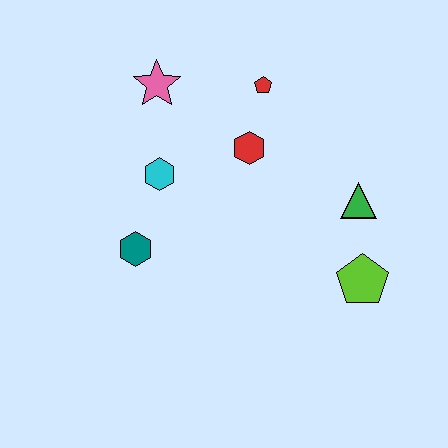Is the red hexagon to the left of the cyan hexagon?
No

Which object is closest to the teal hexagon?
The cyan hexagon is closest to the teal hexagon.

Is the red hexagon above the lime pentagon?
Yes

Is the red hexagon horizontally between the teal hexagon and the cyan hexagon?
No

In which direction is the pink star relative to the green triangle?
The pink star is to the left of the green triangle.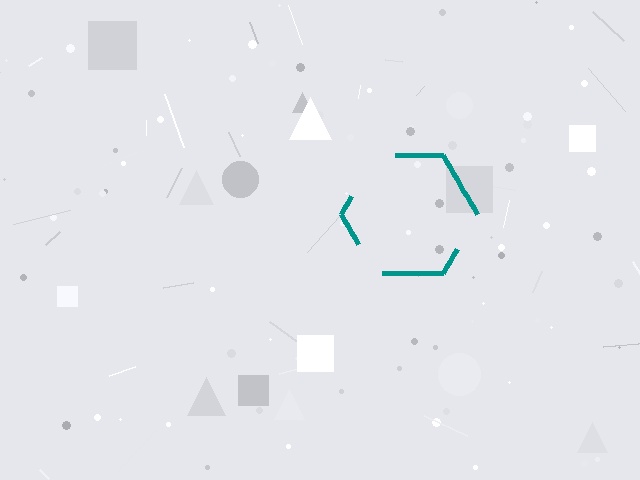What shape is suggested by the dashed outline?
The dashed outline suggests a hexagon.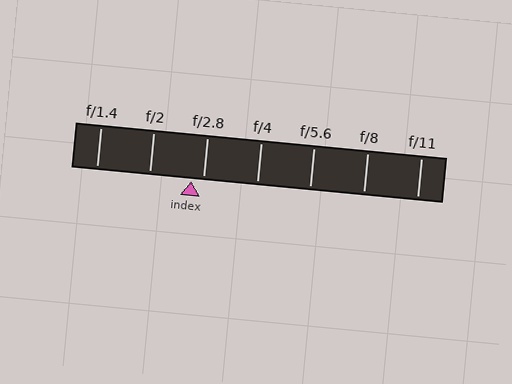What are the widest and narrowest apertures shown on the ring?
The widest aperture shown is f/1.4 and the narrowest is f/11.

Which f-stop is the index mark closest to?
The index mark is closest to f/2.8.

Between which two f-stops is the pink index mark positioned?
The index mark is between f/2 and f/2.8.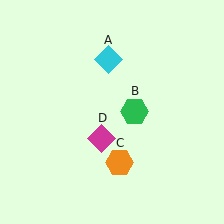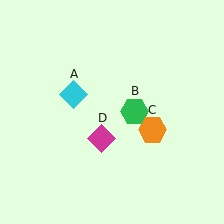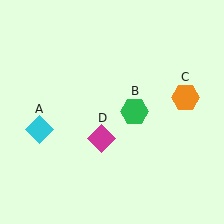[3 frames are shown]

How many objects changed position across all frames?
2 objects changed position: cyan diamond (object A), orange hexagon (object C).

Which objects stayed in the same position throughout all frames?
Green hexagon (object B) and magenta diamond (object D) remained stationary.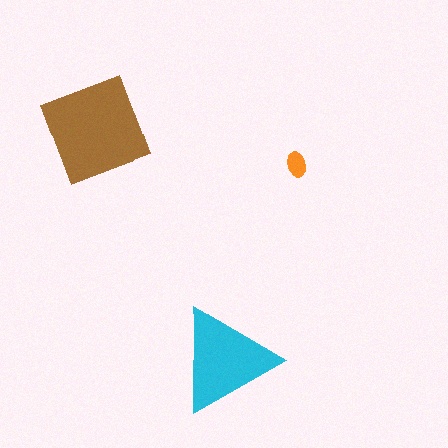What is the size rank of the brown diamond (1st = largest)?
1st.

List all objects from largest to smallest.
The brown diamond, the cyan triangle, the orange ellipse.